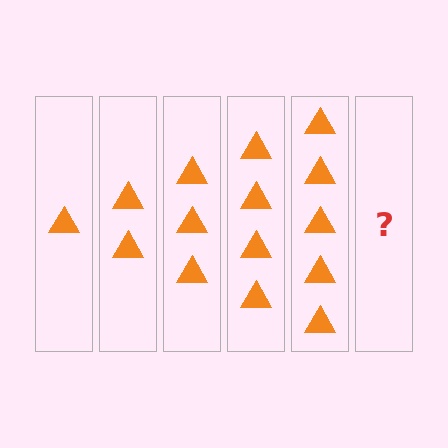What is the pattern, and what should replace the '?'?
The pattern is that each step adds one more triangle. The '?' should be 6 triangles.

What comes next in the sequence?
The next element should be 6 triangles.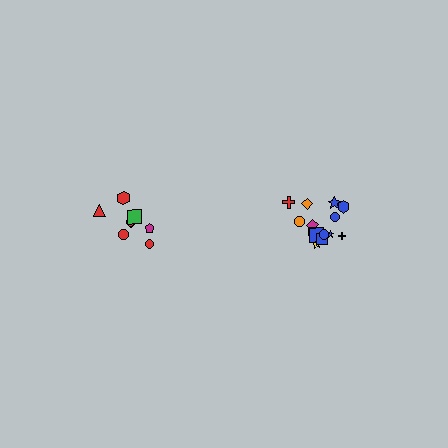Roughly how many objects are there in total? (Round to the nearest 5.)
Roughly 25 objects in total.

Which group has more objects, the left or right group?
The right group.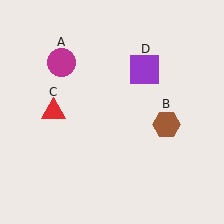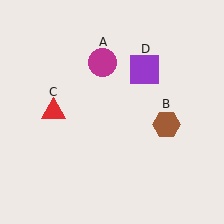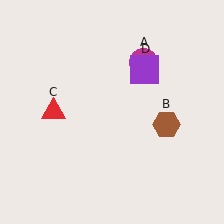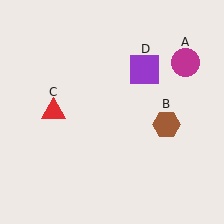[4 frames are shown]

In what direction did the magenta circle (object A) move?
The magenta circle (object A) moved right.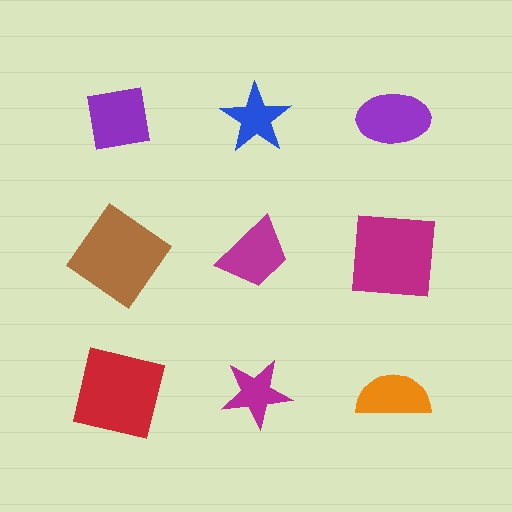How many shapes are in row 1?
3 shapes.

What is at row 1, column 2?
A blue star.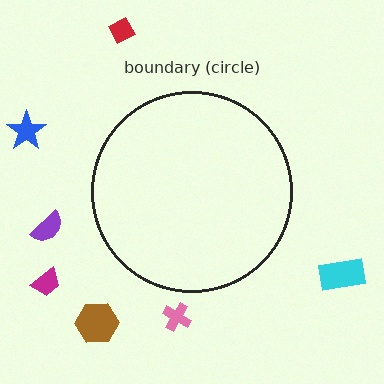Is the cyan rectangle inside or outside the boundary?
Outside.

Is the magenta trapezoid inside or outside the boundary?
Outside.